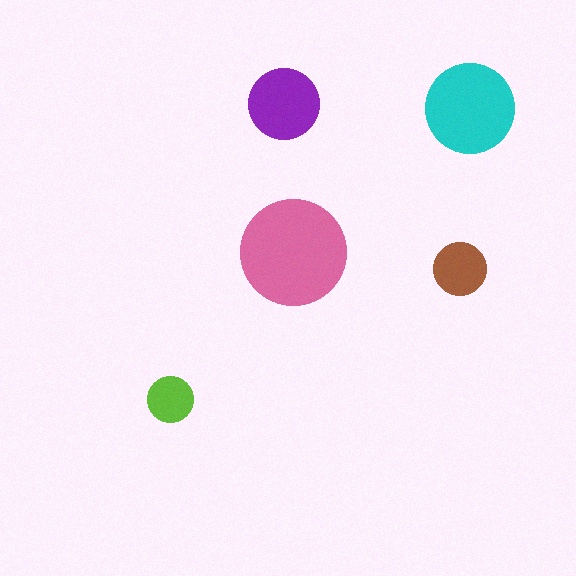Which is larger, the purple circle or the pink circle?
The pink one.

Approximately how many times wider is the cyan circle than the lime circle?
About 2 times wider.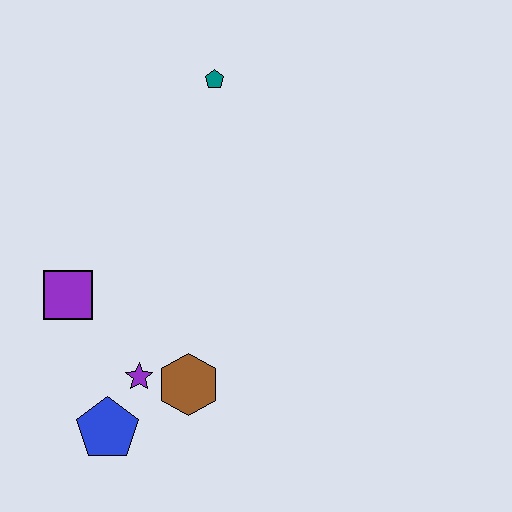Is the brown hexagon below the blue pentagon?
No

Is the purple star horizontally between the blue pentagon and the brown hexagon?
Yes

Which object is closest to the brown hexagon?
The purple star is closest to the brown hexagon.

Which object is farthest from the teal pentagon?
The blue pentagon is farthest from the teal pentagon.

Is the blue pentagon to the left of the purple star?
Yes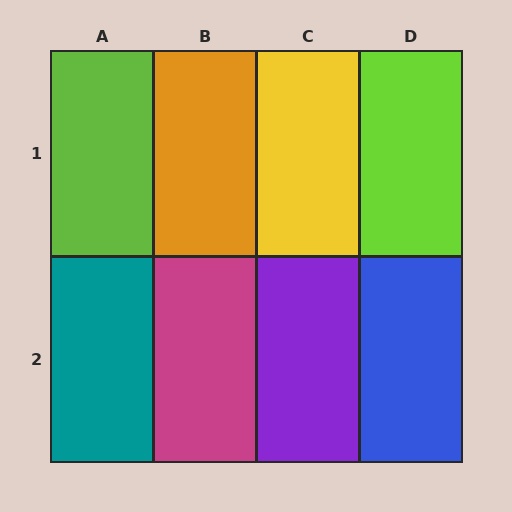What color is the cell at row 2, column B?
Magenta.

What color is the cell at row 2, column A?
Teal.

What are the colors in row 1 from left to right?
Lime, orange, yellow, lime.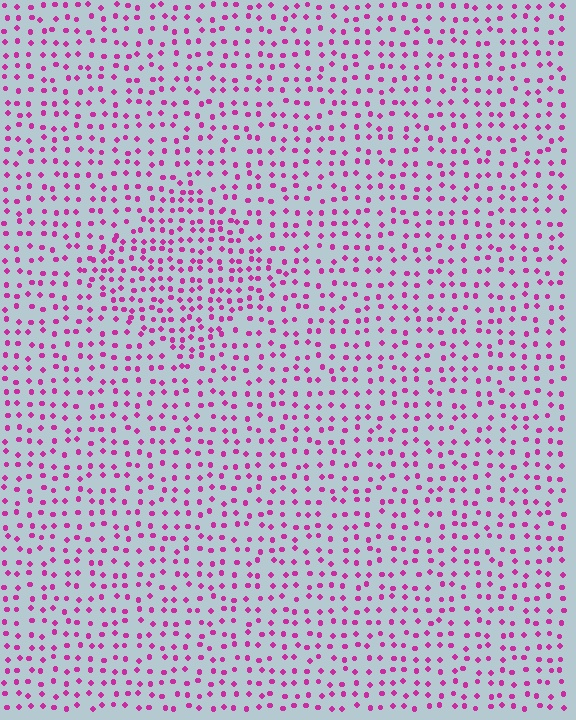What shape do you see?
I see a diamond.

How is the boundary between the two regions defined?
The boundary is defined by a change in element density (approximately 1.5x ratio). All elements are the same color, size, and shape.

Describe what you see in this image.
The image contains small magenta elements arranged at two different densities. A diamond-shaped region is visible where the elements are more densely packed than the surrounding area.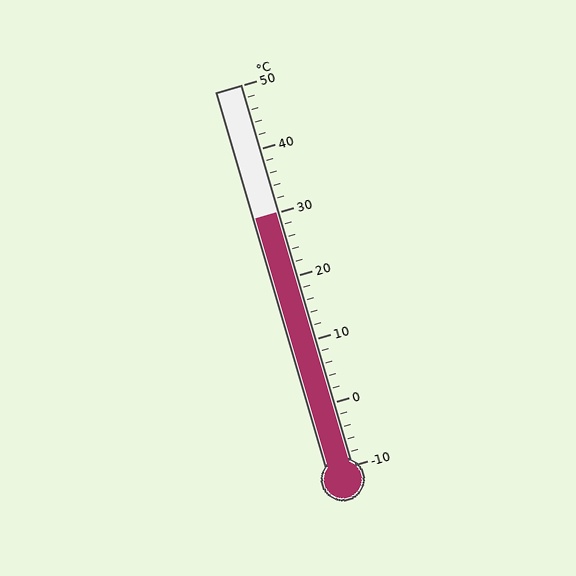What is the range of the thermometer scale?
The thermometer scale ranges from -10°C to 50°C.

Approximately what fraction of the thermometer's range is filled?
The thermometer is filled to approximately 65% of its range.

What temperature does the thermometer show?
The thermometer shows approximately 30°C.